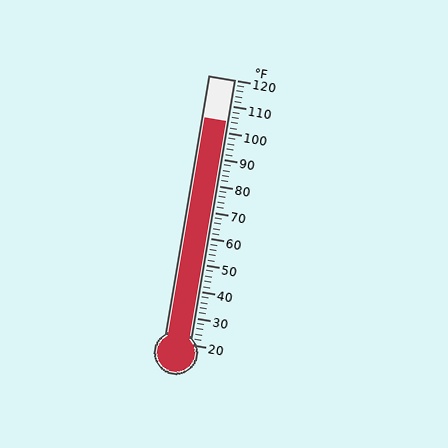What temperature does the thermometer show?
The thermometer shows approximately 104°F.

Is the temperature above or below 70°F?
The temperature is above 70°F.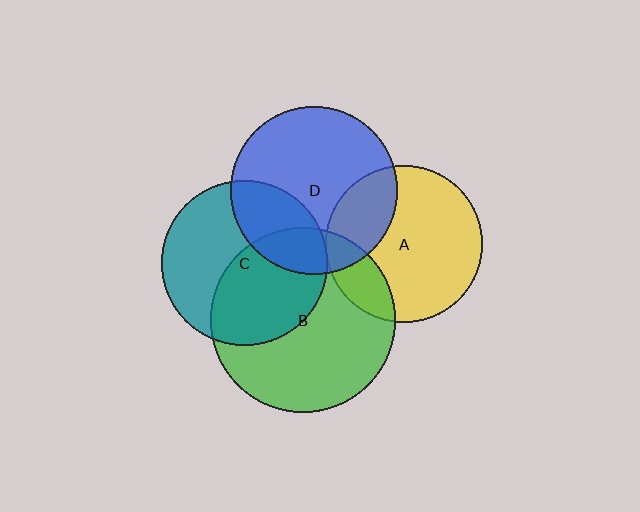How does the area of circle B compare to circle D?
Approximately 1.2 times.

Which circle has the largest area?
Circle B (green).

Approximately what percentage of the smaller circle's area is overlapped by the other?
Approximately 5%.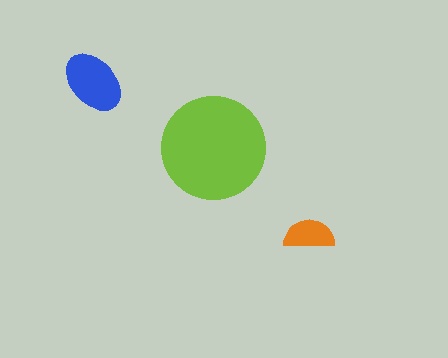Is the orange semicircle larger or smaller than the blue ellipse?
Smaller.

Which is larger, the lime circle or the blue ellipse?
The lime circle.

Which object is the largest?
The lime circle.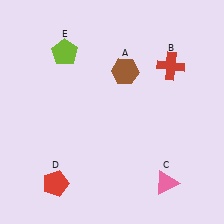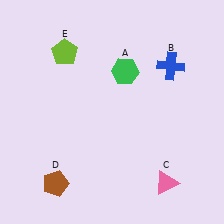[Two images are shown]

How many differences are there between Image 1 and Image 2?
There are 3 differences between the two images.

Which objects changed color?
A changed from brown to green. B changed from red to blue. D changed from red to brown.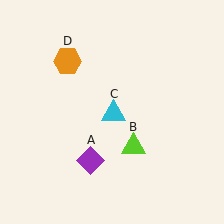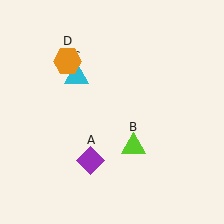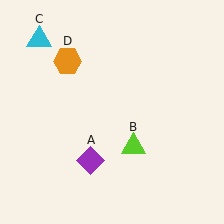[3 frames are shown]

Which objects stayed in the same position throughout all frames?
Purple diamond (object A) and lime triangle (object B) and orange hexagon (object D) remained stationary.